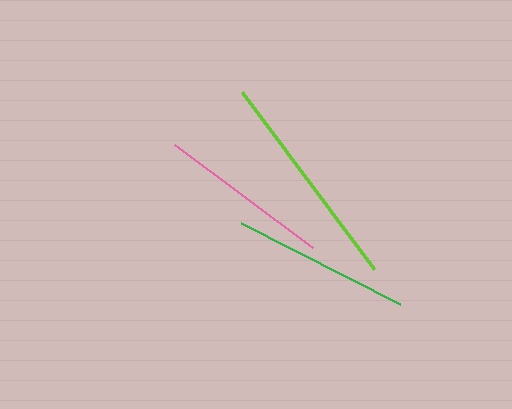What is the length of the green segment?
The green segment is approximately 178 pixels long.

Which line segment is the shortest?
The pink line is the shortest at approximately 172 pixels.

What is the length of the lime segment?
The lime segment is approximately 221 pixels long.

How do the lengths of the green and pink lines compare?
The green and pink lines are approximately the same length.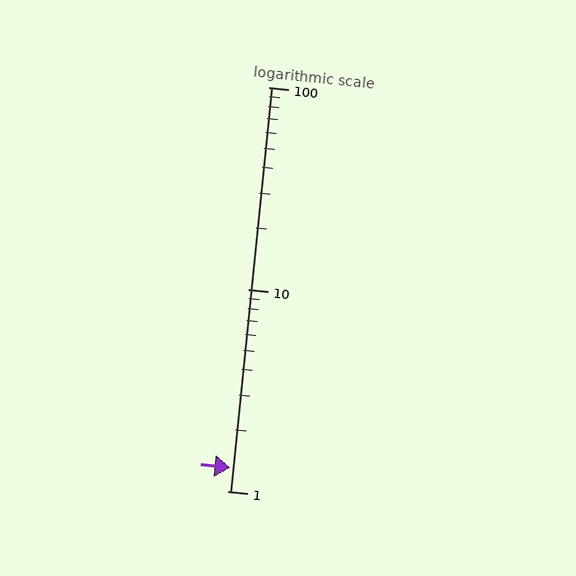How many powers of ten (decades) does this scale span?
The scale spans 2 decades, from 1 to 100.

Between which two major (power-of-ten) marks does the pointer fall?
The pointer is between 1 and 10.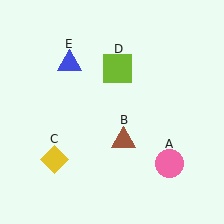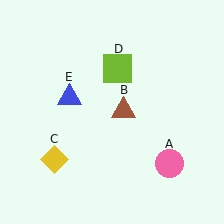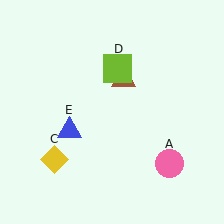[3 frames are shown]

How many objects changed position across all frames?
2 objects changed position: brown triangle (object B), blue triangle (object E).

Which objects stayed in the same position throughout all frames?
Pink circle (object A) and yellow diamond (object C) and lime square (object D) remained stationary.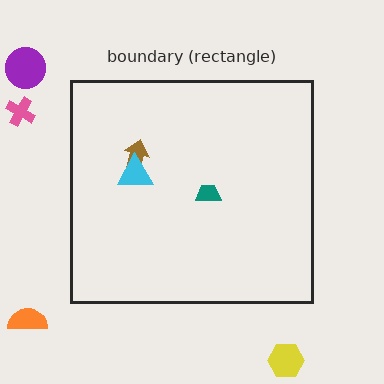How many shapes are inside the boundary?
3 inside, 4 outside.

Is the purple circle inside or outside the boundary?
Outside.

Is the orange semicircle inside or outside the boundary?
Outside.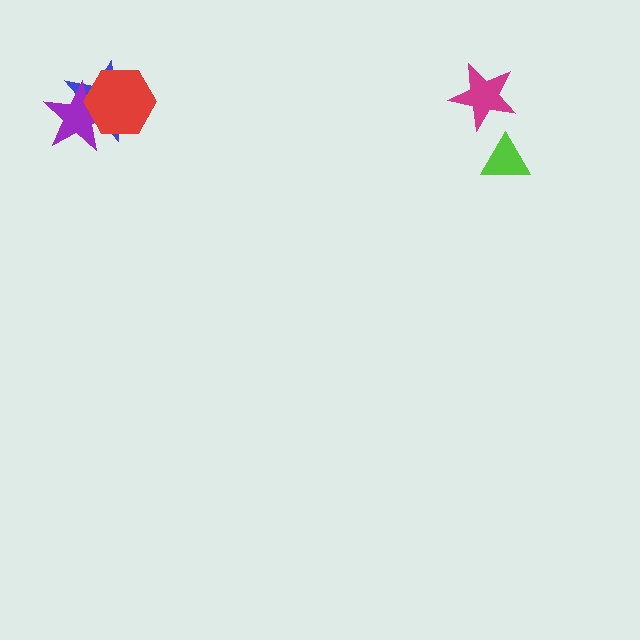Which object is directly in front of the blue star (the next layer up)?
The purple star is directly in front of the blue star.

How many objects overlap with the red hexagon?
2 objects overlap with the red hexagon.